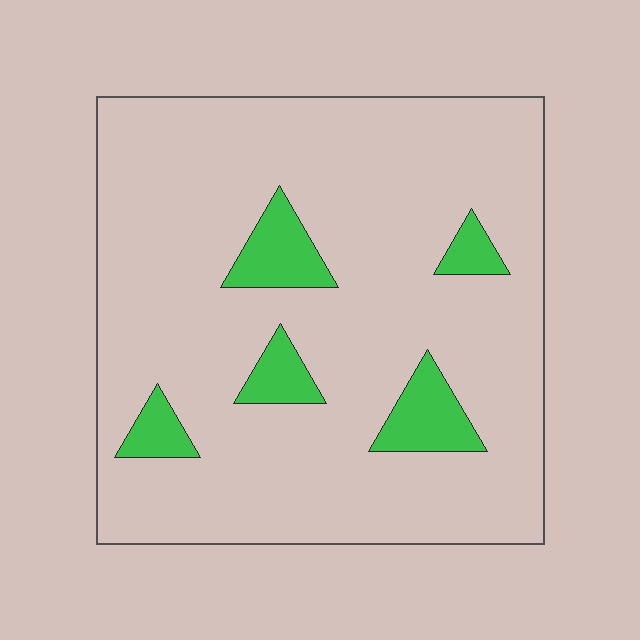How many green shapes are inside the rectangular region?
5.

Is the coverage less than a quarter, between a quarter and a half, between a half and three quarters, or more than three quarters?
Less than a quarter.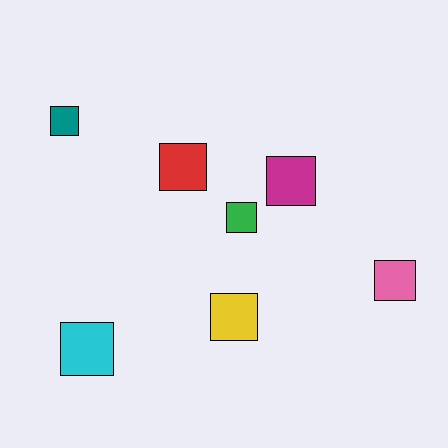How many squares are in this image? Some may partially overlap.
There are 7 squares.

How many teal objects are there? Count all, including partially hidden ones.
There is 1 teal object.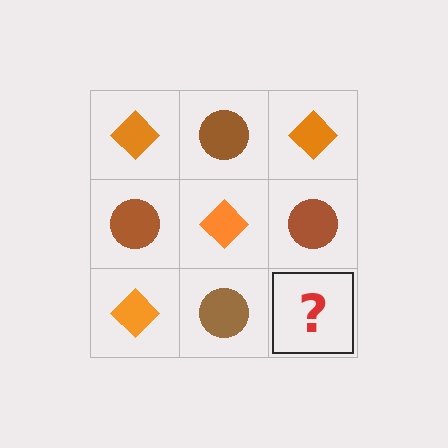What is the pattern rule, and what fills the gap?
The rule is that it alternates orange diamond and brown circle in a checkerboard pattern. The gap should be filled with an orange diamond.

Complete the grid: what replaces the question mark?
The question mark should be replaced with an orange diamond.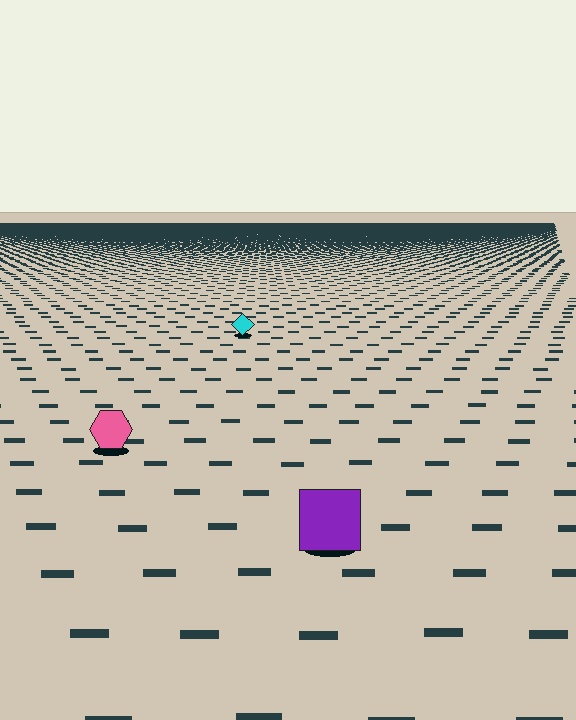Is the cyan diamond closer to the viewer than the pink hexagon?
No. The pink hexagon is closer — you can tell from the texture gradient: the ground texture is coarser near it.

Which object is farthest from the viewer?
The cyan diamond is farthest from the viewer. It appears smaller and the ground texture around it is denser.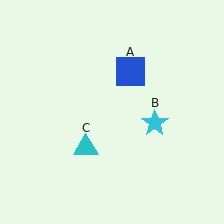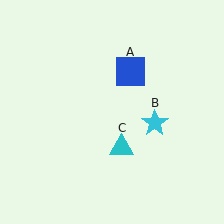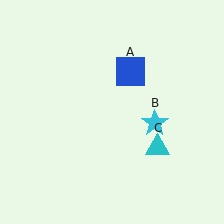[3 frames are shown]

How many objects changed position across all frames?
1 object changed position: cyan triangle (object C).